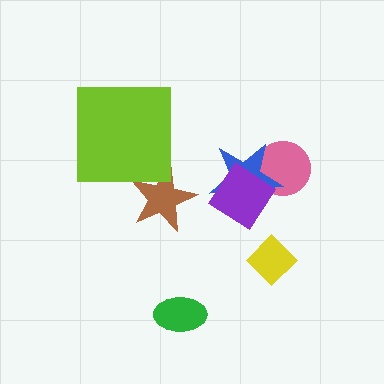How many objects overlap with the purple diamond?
2 objects overlap with the purple diamond.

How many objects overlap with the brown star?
0 objects overlap with the brown star.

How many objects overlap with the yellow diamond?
0 objects overlap with the yellow diamond.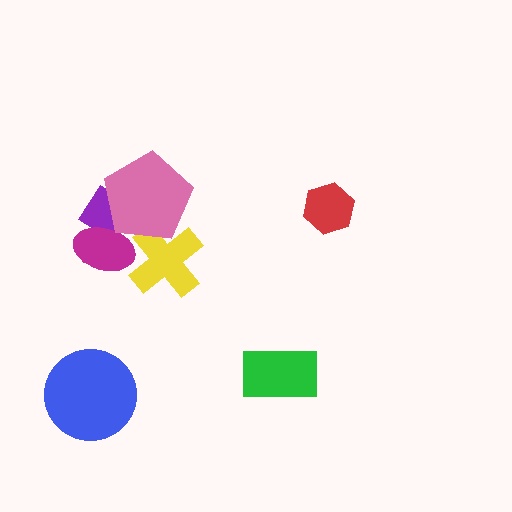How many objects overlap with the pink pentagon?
3 objects overlap with the pink pentagon.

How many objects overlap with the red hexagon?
0 objects overlap with the red hexagon.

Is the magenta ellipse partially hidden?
Yes, it is partially covered by another shape.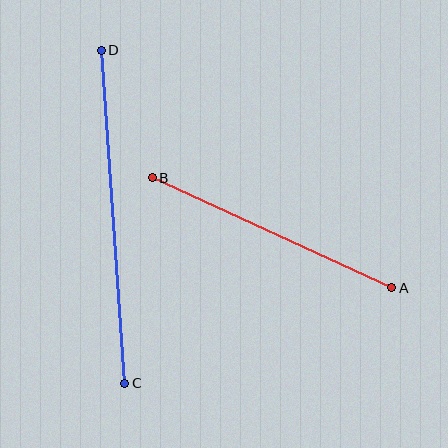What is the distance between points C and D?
The distance is approximately 334 pixels.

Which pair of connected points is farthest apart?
Points C and D are farthest apart.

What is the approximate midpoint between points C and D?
The midpoint is at approximately (113, 217) pixels.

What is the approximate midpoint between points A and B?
The midpoint is at approximately (272, 233) pixels.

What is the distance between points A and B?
The distance is approximately 263 pixels.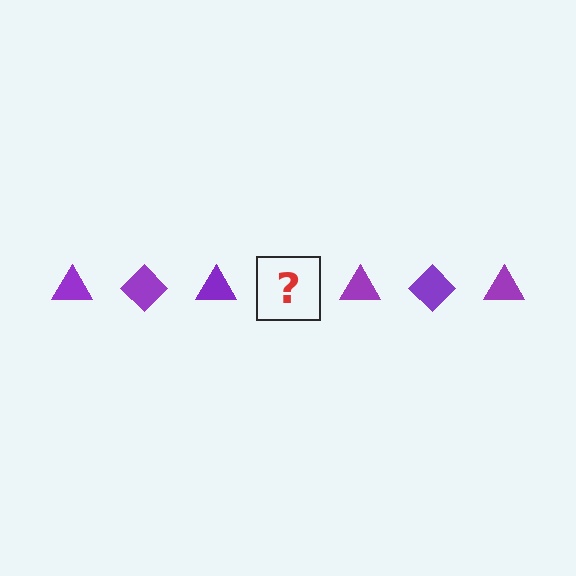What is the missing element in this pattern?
The missing element is a purple diamond.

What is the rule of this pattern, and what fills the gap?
The rule is that the pattern cycles through triangle, diamond shapes in purple. The gap should be filled with a purple diamond.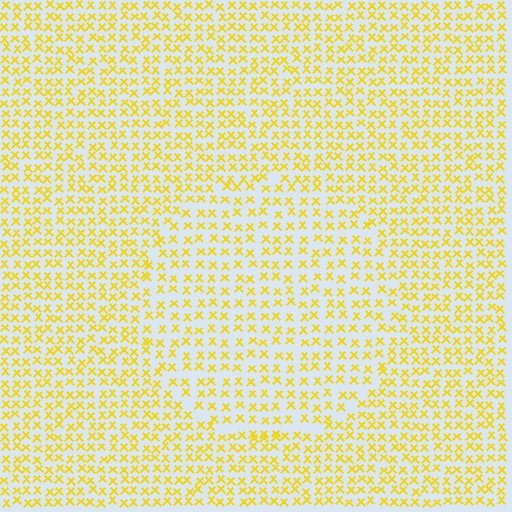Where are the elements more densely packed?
The elements are more densely packed outside the circle boundary.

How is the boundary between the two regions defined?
The boundary is defined by a change in element density (approximately 1.4x ratio). All elements are the same color, size, and shape.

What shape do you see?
I see a circle.